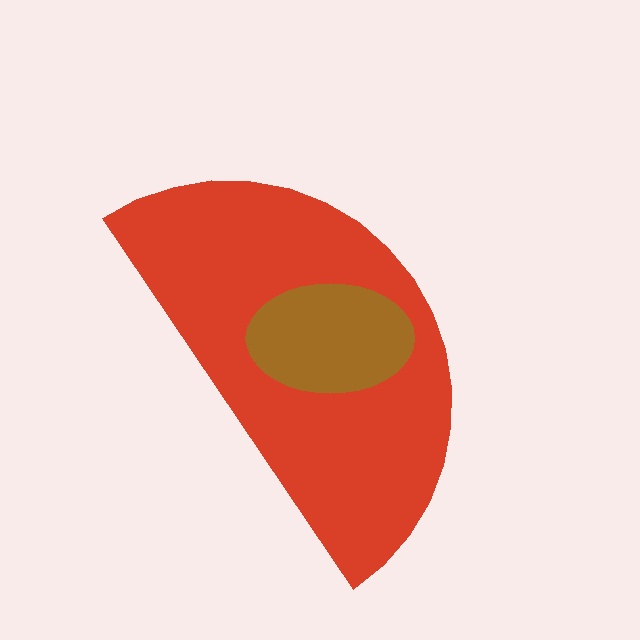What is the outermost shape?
The red semicircle.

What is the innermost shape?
The brown ellipse.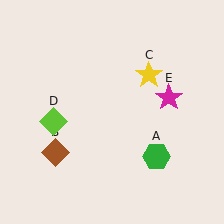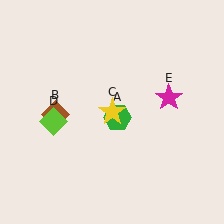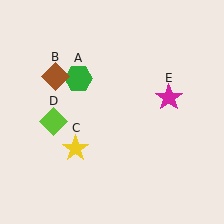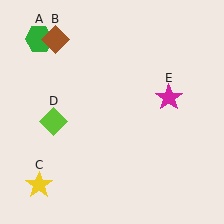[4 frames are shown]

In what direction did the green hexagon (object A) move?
The green hexagon (object A) moved up and to the left.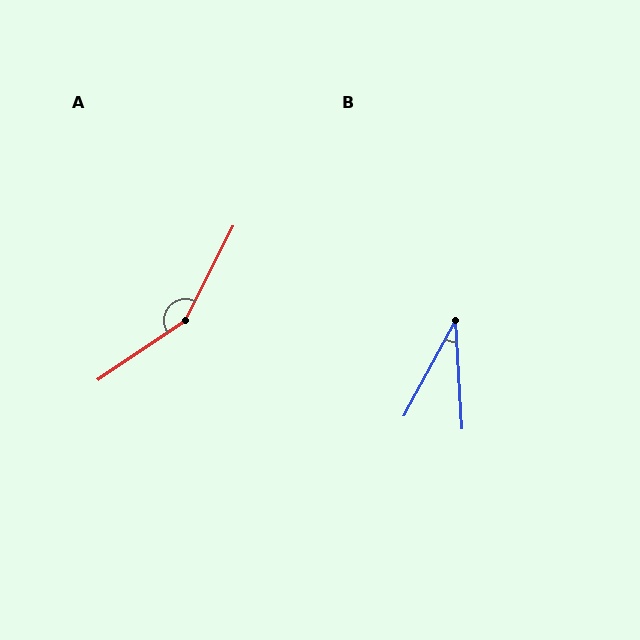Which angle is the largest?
A, at approximately 151 degrees.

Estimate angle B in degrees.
Approximately 32 degrees.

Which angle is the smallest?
B, at approximately 32 degrees.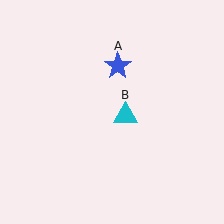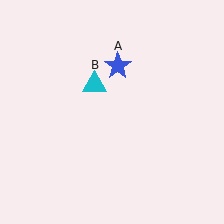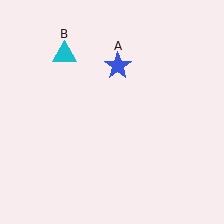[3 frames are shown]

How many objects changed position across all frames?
1 object changed position: cyan triangle (object B).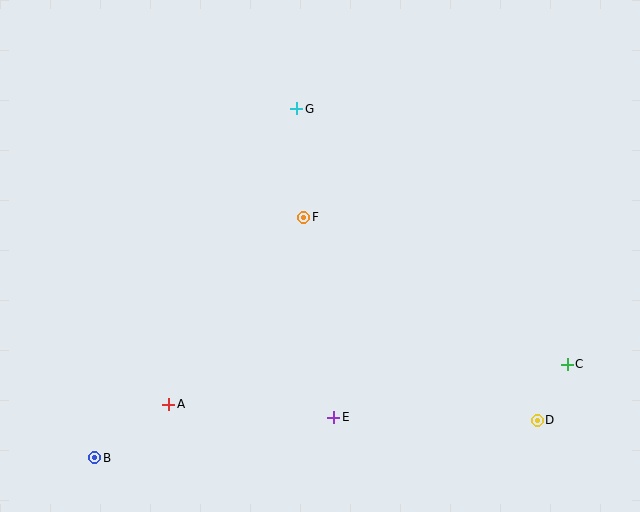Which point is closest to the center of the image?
Point F at (304, 217) is closest to the center.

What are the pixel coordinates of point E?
Point E is at (334, 417).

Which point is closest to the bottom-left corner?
Point B is closest to the bottom-left corner.